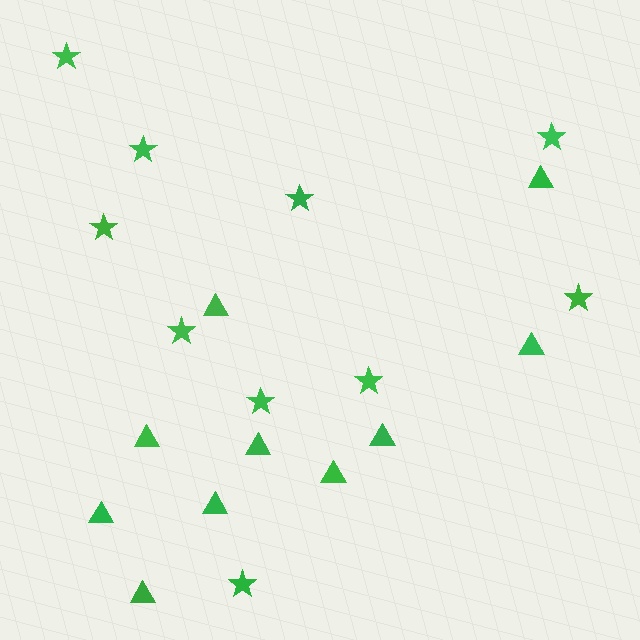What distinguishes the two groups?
There are 2 groups: one group of stars (10) and one group of triangles (10).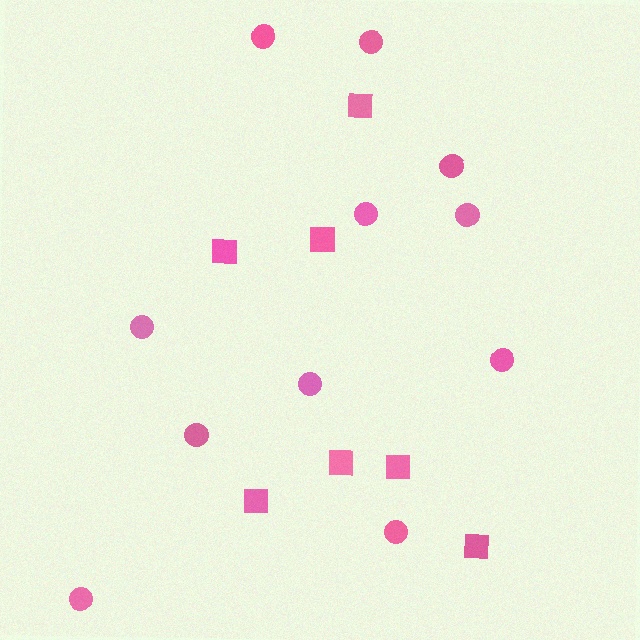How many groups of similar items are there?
There are 2 groups: one group of squares (7) and one group of circles (11).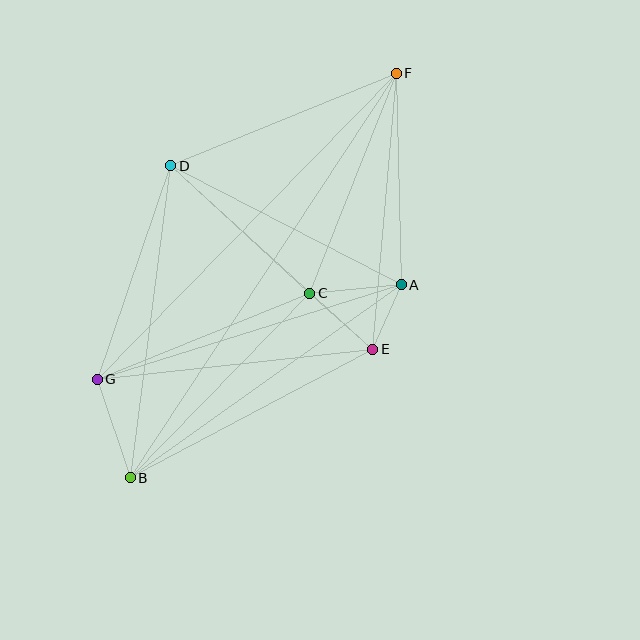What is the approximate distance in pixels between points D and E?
The distance between D and E is approximately 273 pixels.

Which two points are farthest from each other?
Points B and F are farthest from each other.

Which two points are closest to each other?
Points A and E are closest to each other.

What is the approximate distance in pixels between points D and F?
The distance between D and F is approximately 244 pixels.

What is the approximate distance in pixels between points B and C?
The distance between B and C is approximately 257 pixels.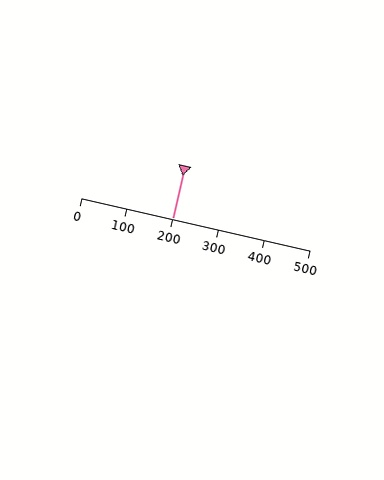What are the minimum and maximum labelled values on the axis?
The axis runs from 0 to 500.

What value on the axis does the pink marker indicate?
The marker indicates approximately 200.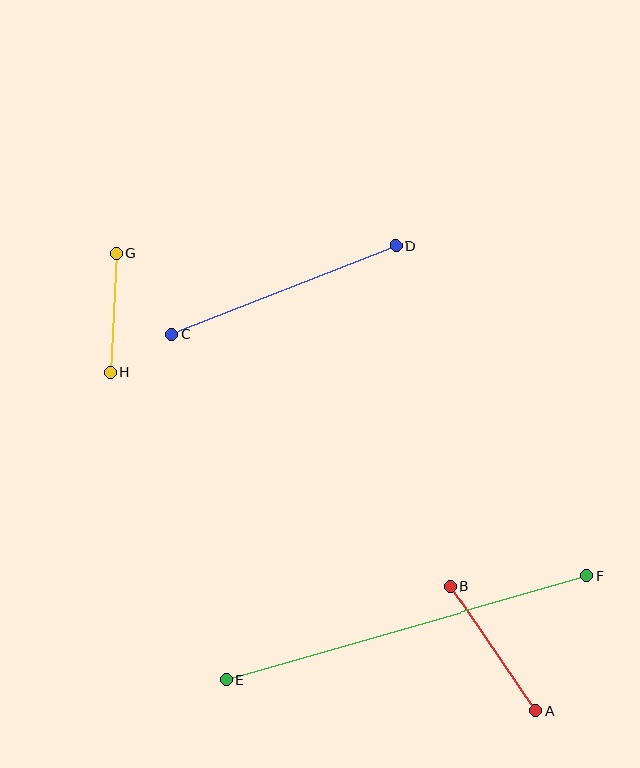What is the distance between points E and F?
The distance is approximately 375 pixels.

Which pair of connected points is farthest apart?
Points E and F are farthest apart.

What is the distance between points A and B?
The distance is approximately 151 pixels.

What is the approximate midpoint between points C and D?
The midpoint is at approximately (284, 290) pixels.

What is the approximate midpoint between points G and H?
The midpoint is at approximately (113, 312) pixels.